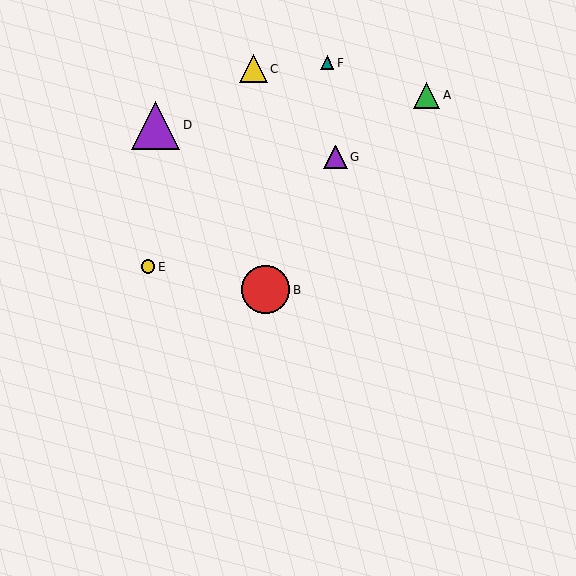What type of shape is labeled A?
Shape A is a green triangle.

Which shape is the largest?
The purple triangle (labeled D) is the largest.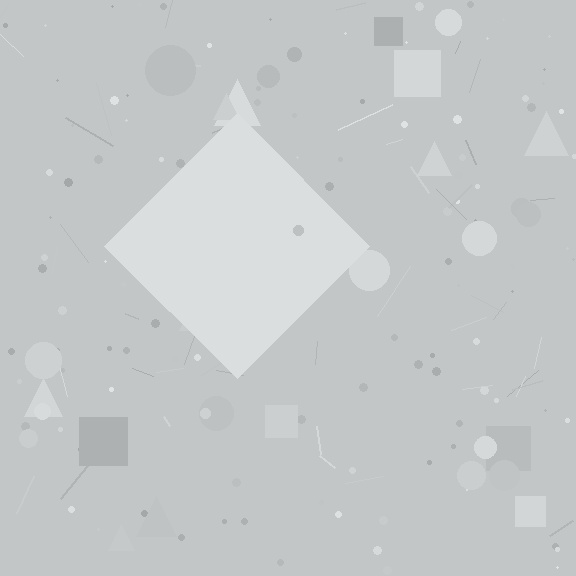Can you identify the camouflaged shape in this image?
The camouflaged shape is a diamond.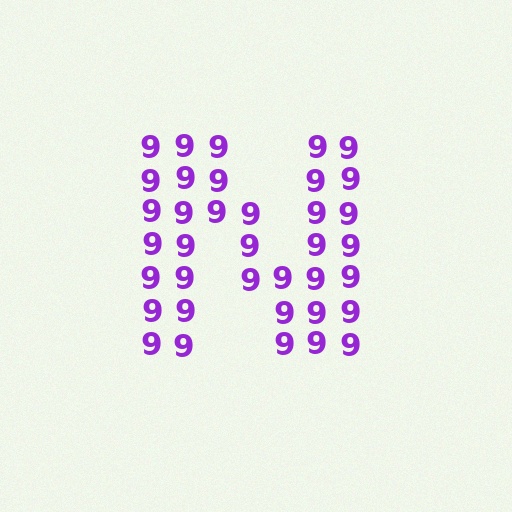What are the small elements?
The small elements are digit 9's.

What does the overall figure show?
The overall figure shows the letter N.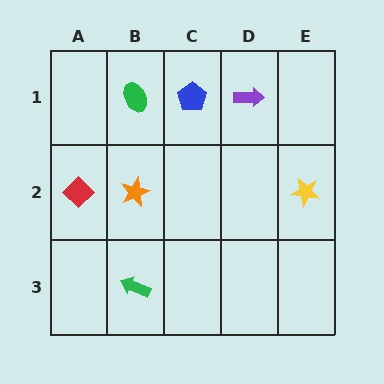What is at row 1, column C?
A blue pentagon.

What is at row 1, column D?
A purple arrow.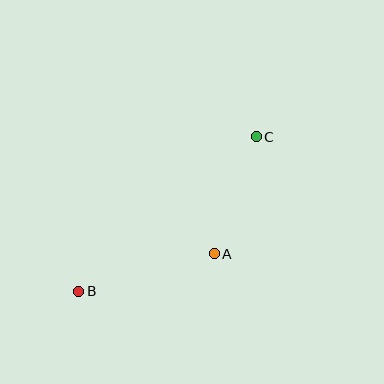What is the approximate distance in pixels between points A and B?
The distance between A and B is approximately 141 pixels.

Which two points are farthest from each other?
Points B and C are farthest from each other.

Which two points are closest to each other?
Points A and C are closest to each other.